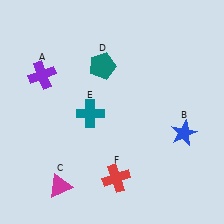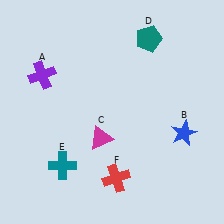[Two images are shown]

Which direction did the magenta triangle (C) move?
The magenta triangle (C) moved up.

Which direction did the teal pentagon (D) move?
The teal pentagon (D) moved right.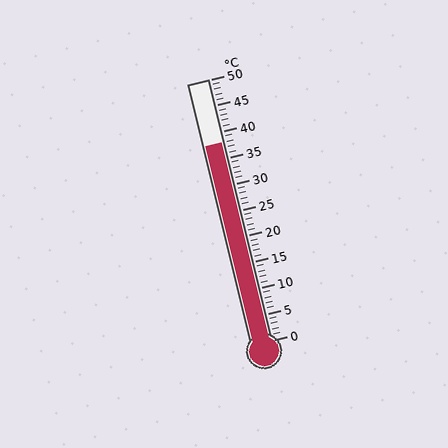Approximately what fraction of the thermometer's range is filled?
The thermometer is filled to approximately 75% of its range.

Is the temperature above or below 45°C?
The temperature is below 45°C.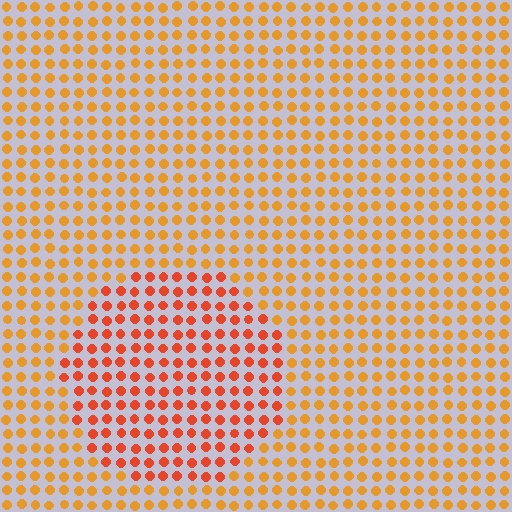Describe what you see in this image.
The image is filled with small orange elements in a uniform arrangement. A circle-shaped region is visible where the elements are tinted to a slightly different hue, forming a subtle color boundary.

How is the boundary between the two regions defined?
The boundary is defined purely by a slight shift in hue (about 27 degrees). Spacing, size, and orientation are identical on both sides.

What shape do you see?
I see a circle.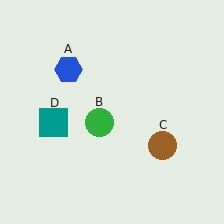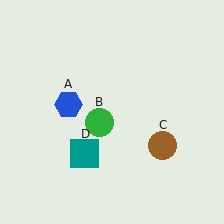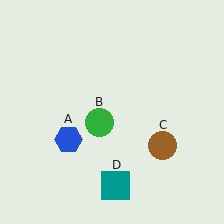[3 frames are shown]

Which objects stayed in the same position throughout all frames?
Green circle (object B) and brown circle (object C) remained stationary.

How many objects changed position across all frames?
2 objects changed position: blue hexagon (object A), teal square (object D).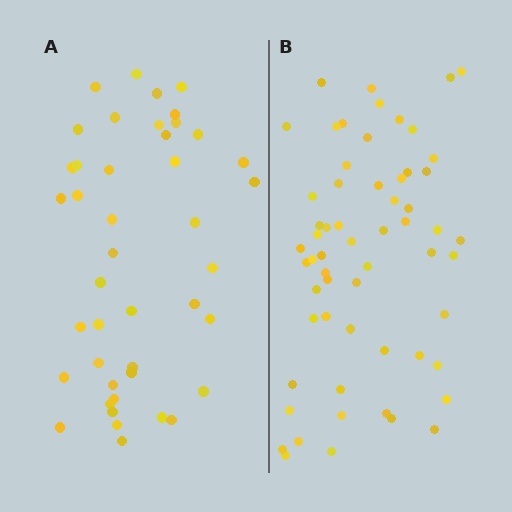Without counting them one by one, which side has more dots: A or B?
Region B (the right region) has more dots.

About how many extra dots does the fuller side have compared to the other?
Region B has approximately 15 more dots than region A.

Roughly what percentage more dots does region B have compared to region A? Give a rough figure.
About 40% more.